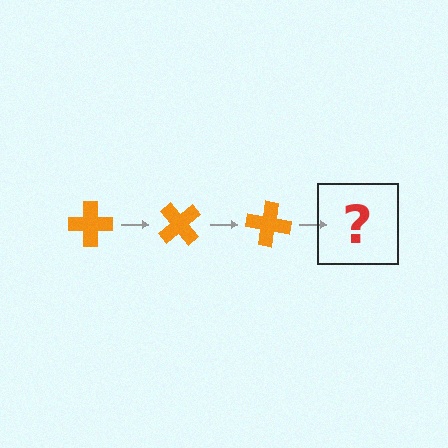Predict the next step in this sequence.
The next step is an orange cross rotated 150 degrees.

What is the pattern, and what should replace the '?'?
The pattern is that the cross rotates 50 degrees each step. The '?' should be an orange cross rotated 150 degrees.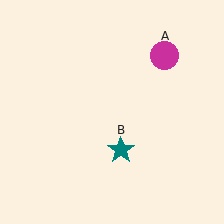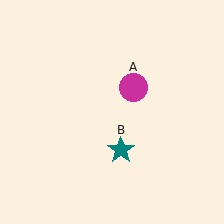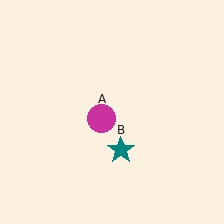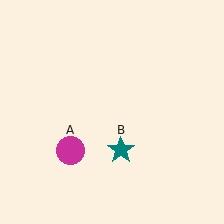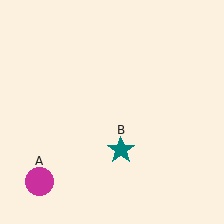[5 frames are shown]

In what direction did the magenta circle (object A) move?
The magenta circle (object A) moved down and to the left.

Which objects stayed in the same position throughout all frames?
Teal star (object B) remained stationary.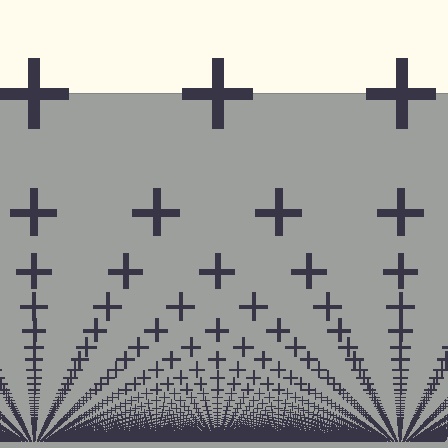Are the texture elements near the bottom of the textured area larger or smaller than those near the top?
Smaller. The gradient is inverted — elements near the bottom are smaller and denser.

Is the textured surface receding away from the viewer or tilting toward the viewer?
The surface appears to tilt toward the viewer. Texture elements get larger and sparser toward the top.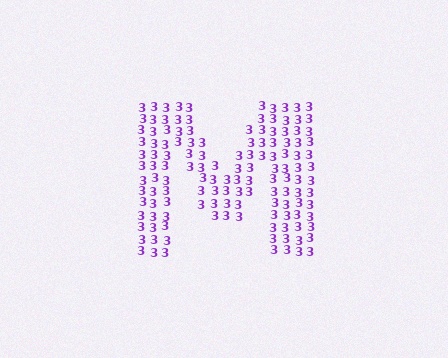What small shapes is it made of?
It is made of small digit 3's.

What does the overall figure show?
The overall figure shows the letter M.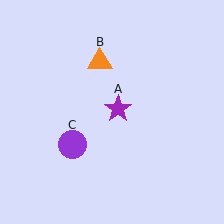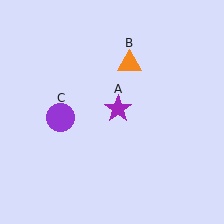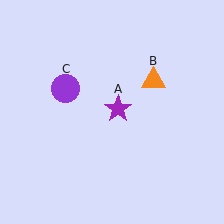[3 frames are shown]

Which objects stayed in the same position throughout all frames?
Purple star (object A) remained stationary.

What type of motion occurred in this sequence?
The orange triangle (object B), purple circle (object C) rotated clockwise around the center of the scene.